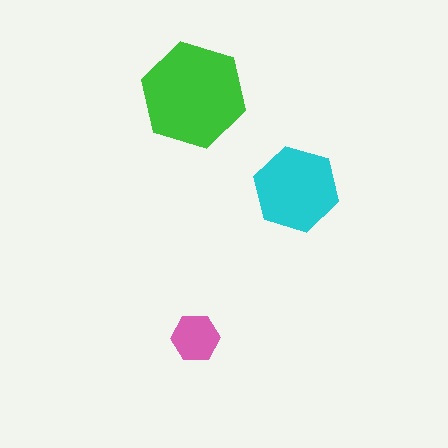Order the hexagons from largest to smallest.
the green one, the cyan one, the pink one.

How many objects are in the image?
There are 3 objects in the image.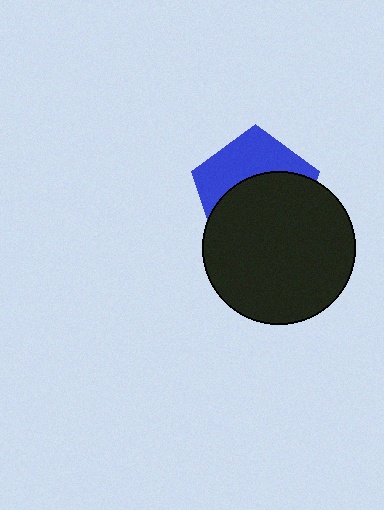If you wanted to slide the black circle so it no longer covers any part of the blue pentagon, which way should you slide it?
Slide it down — that is the most direct way to separate the two shapes.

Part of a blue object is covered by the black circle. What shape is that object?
It is a pentagon.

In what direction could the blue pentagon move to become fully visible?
The blue pentagon could move up. That would shift it out from behind the black circle entirely.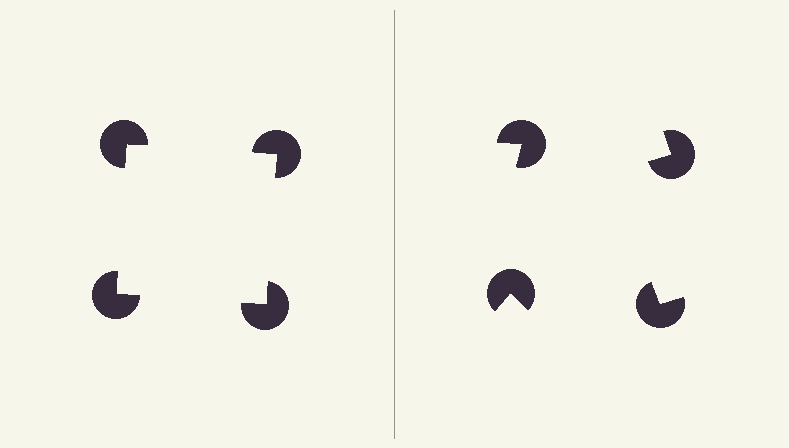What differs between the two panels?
The pac-man discs are positioned identically on both sides; only the wedge orientations differ. On the left they align to a square; on the right they are misaligned.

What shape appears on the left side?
An illusory square.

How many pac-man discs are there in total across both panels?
8 — 4 on each side.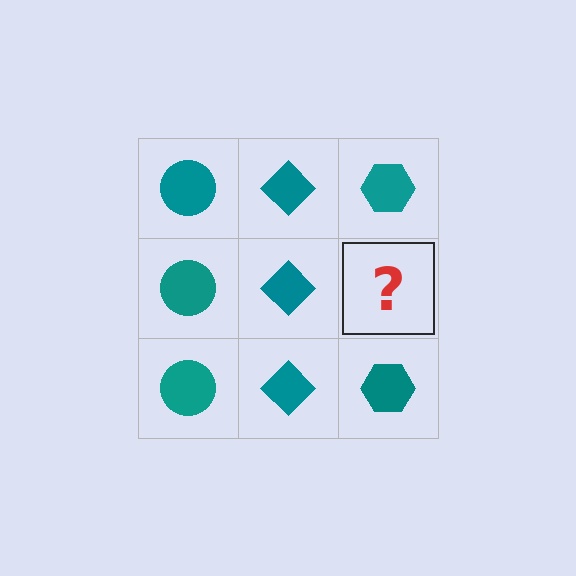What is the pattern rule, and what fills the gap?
The rule is that each column has a consistent shape. The gap should be filled with a teal hexagon.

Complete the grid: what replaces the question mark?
The question mark should be replaced with a teal hexagon.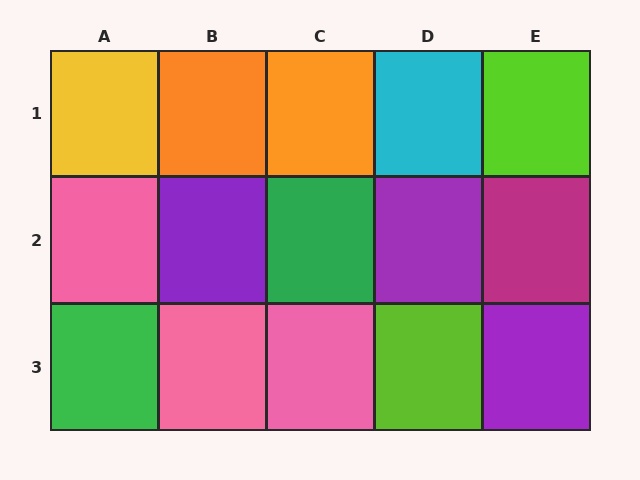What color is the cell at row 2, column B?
Purple.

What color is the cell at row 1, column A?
Yellow.